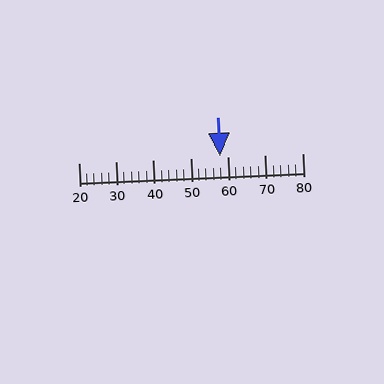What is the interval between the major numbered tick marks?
The major tick marks are spaced 10 units apart.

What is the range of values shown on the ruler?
The ruler shows values from 20 to 80.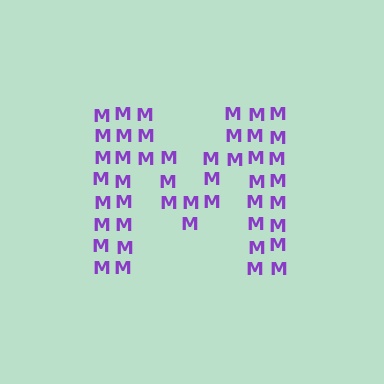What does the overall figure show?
The overall figure shows the letter M.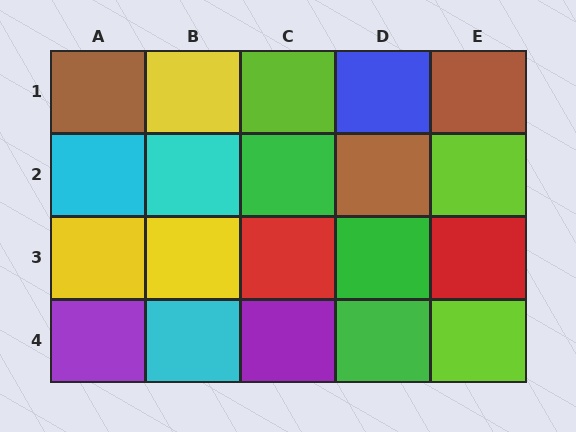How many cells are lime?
3 cells are lime.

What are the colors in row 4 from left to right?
Purple, cyan, purple, green, lime.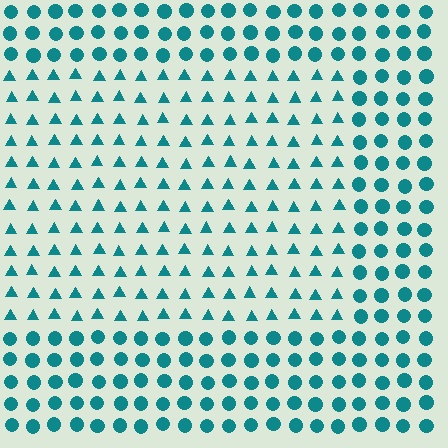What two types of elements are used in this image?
The image uses triangles inside the rectangle region and circles outside it.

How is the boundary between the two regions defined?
The boundary is defined by a change in element shape: triangles inside vs. circles outside. All elements share the same color and spacing.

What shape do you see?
I see a rectangle.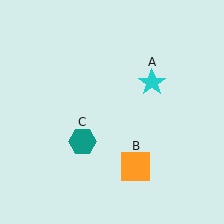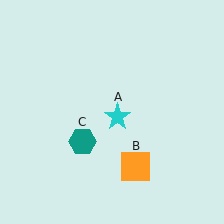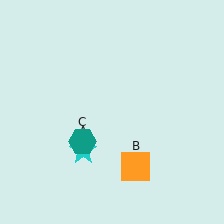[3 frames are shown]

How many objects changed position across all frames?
1 object changed position: cyan star (object A).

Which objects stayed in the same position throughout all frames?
Orange square (object B) and teal hexagon (object C) remained stationary.